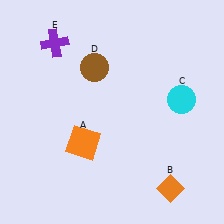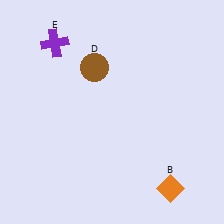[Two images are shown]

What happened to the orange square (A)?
The orange square (A) was removed in Image 2. It was in the bottom-left area of Image 1.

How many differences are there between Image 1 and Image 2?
There are 2 differences between the two images.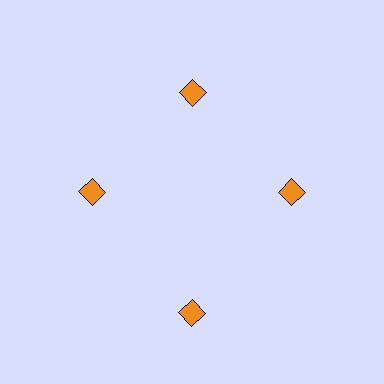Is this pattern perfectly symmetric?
No. The 4 orange squares are arranged in a ring, but one element near the 6 o'clock position is pushed outward from the center, breaking the 4-fold rotational symmetry.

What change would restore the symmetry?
The symmetry would be restored by moving it inward, back onto the ring so that all 4 squares sit at equal angles and equal distance from the center.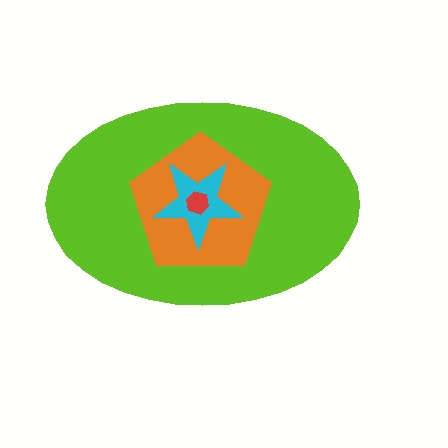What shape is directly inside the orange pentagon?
The cyan star.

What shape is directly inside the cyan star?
The red hexagon.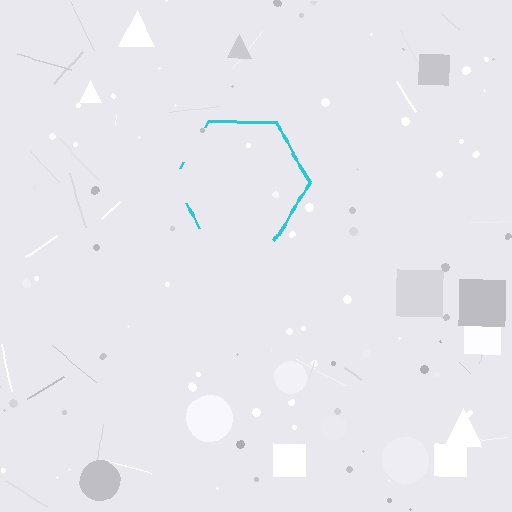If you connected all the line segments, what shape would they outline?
They would outline a hexagon.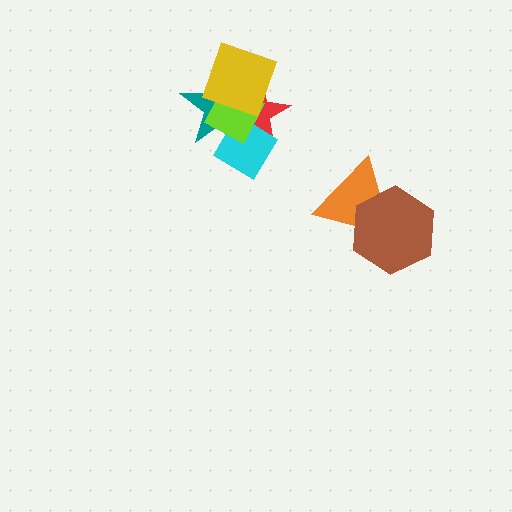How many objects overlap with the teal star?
4 objects overlap with the teal star.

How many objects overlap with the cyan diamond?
3 objects overlap with the cyan diamond.